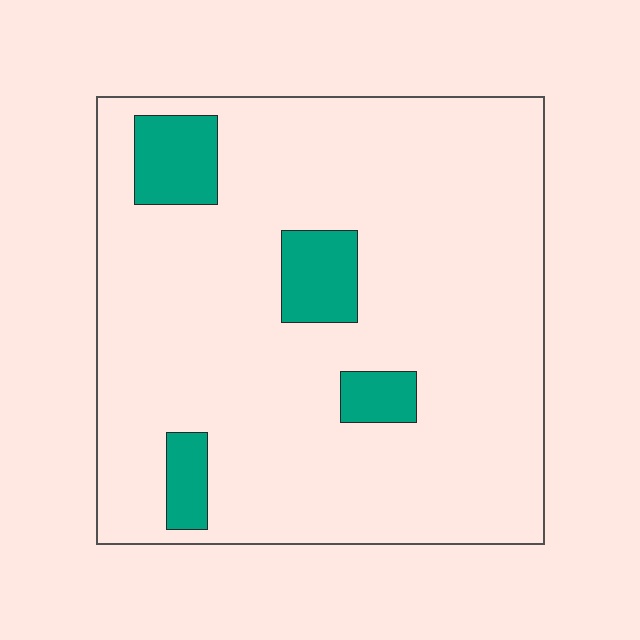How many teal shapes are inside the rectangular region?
4.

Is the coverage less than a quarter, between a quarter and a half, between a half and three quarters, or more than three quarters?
Less than a quarter.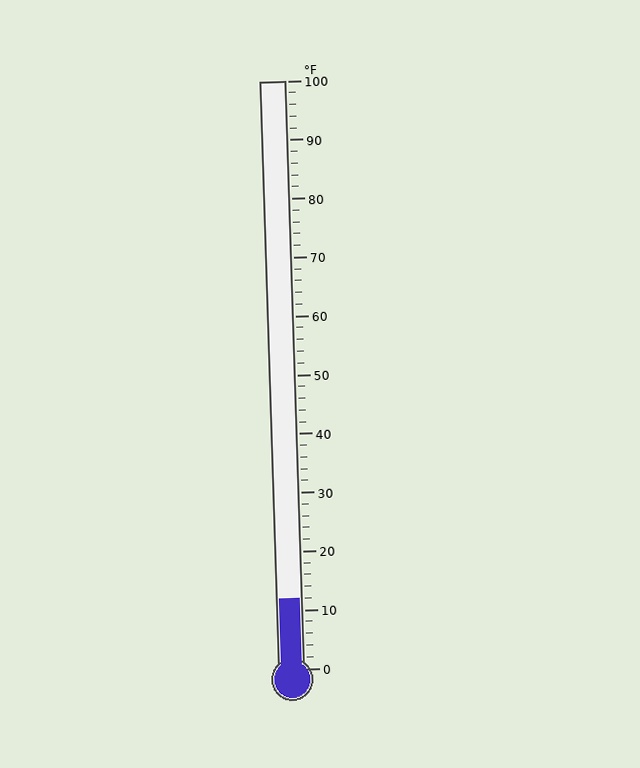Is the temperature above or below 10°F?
The temperature is above 10°F.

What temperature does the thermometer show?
The thermometer shows approximately 12°F.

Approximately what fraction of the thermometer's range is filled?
The thermometer is filled to approximately 10% of its range.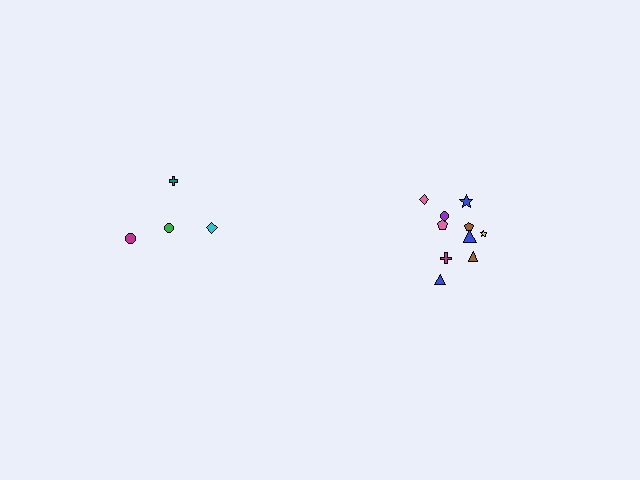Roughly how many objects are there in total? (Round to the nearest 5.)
Roughly 15 objects in total.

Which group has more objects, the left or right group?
The right group.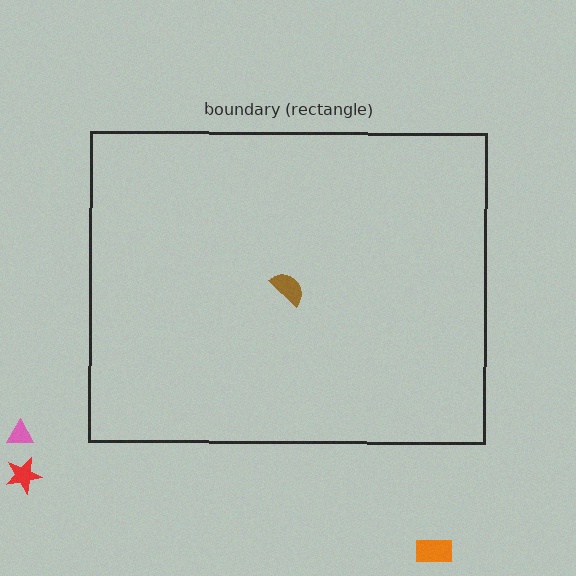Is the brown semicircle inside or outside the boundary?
Inside.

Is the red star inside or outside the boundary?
Outside.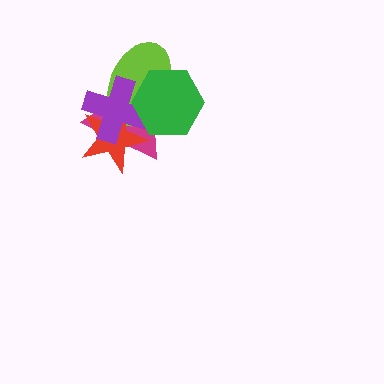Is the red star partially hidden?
Yes, it is partially covered by another shape.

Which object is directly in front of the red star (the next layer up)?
The purple cross is directly in front of the red star.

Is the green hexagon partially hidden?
No, no other shape covers it.